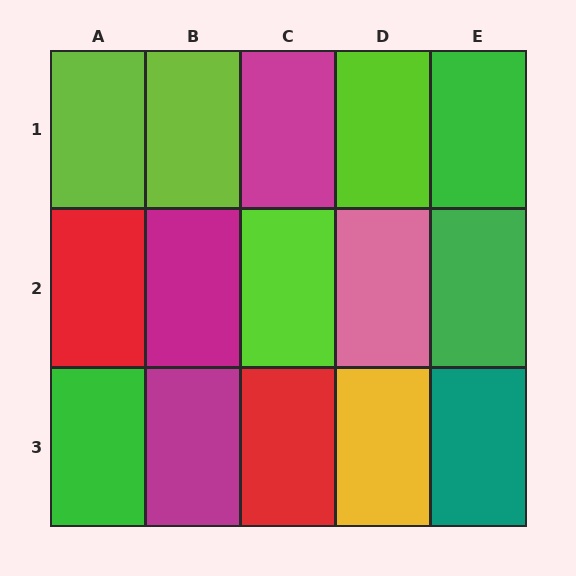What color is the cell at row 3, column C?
Red.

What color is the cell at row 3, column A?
Green.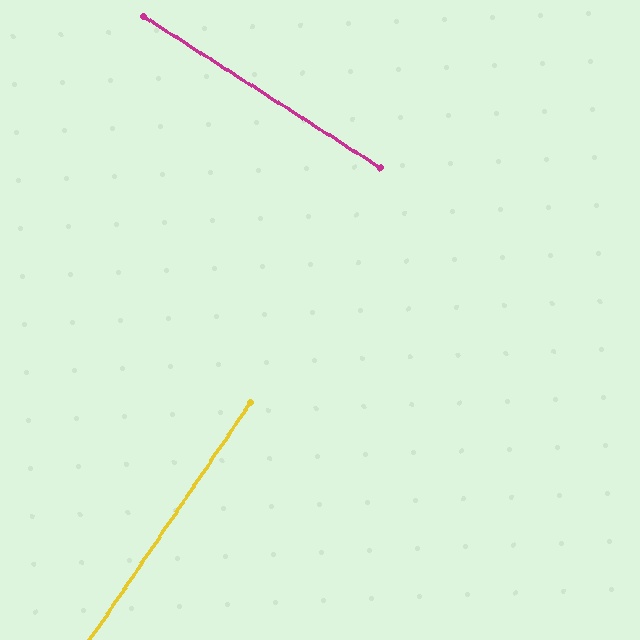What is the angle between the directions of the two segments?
Approximately 88 degrees.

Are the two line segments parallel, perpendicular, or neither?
Perpendicular — they meet at approximately 88°.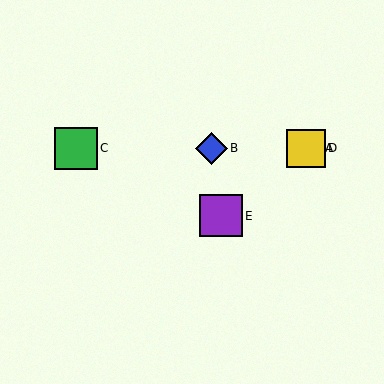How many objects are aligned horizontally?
4 objects (A, B, C, D) are aligned horizontally.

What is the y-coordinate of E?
Object E is at y≈216.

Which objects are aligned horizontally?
Objects A, B, C, D are aligned horizontally.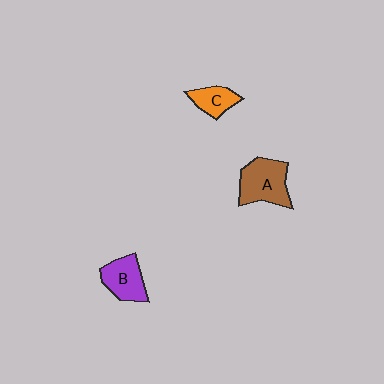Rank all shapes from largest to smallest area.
From largest to smallest: A (brown), B (purple), C (orange).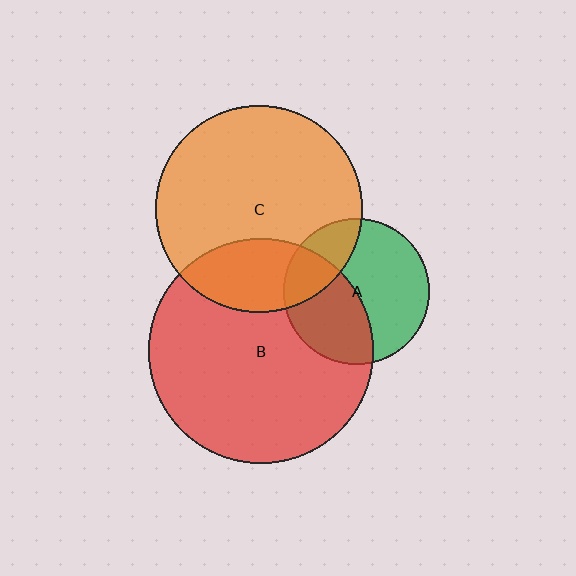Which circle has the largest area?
Circle B (red).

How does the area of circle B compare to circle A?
Approximately 2.4 times.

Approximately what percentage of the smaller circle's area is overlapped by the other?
Approximately 45%.